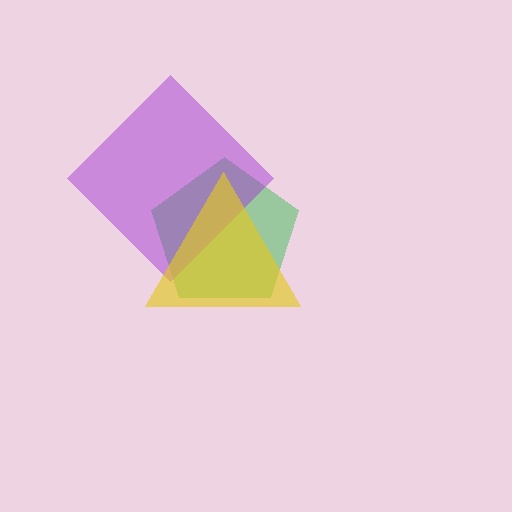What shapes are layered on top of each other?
The layered shapes are: a green pentagon, a purple diamond, a yellow triangle.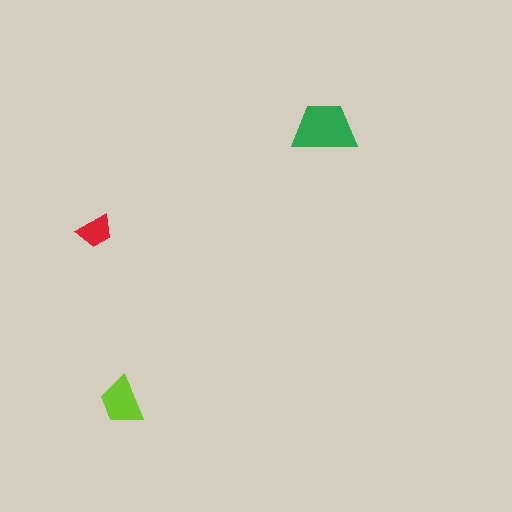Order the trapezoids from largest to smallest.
the green one, the lime one, the red one.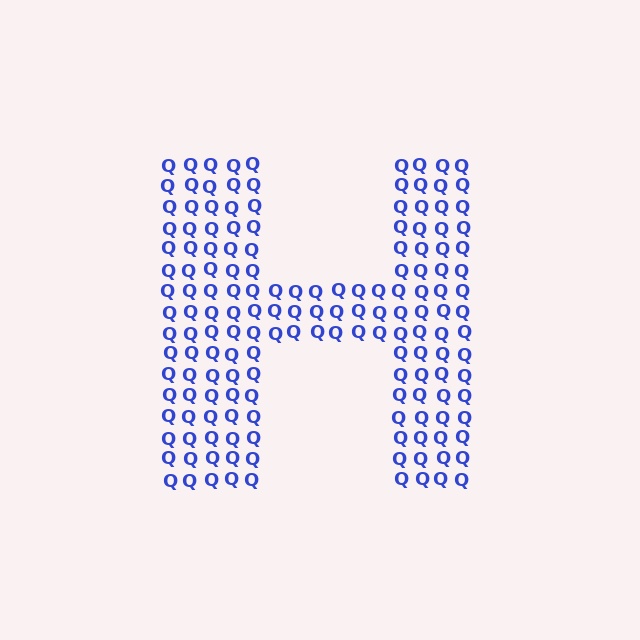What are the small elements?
The small elements are letter Q's.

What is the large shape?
The large shape is the letter H.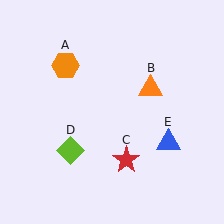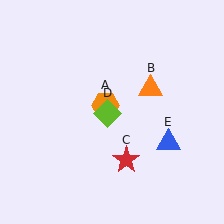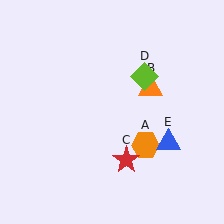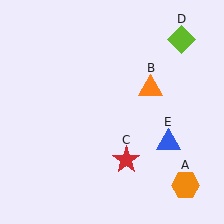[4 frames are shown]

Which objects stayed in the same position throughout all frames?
Orange triangle (object B) and red star (object C) and blue triangle (object E) remained stationary.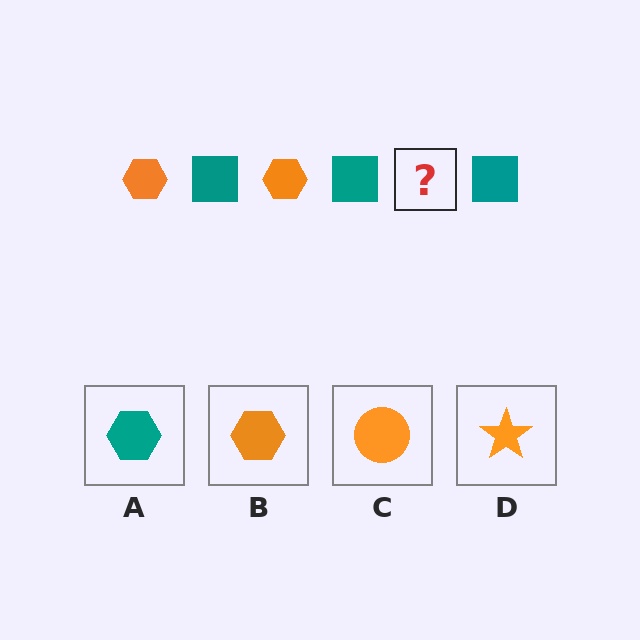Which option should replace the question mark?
Option B.